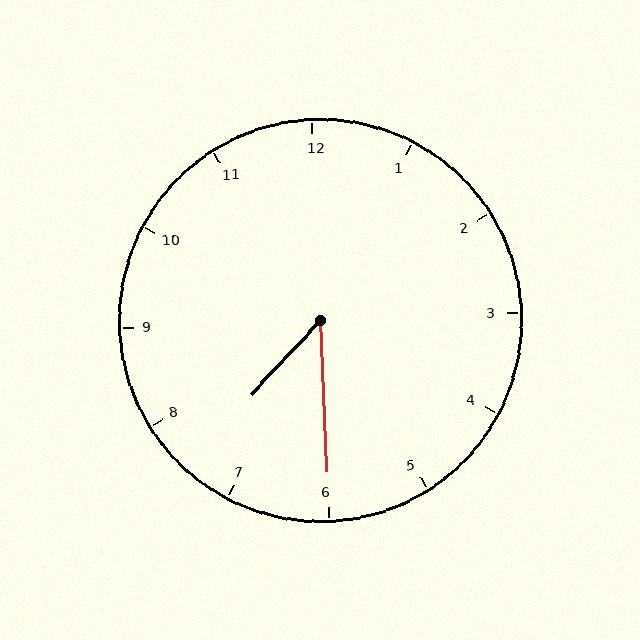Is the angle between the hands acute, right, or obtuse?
It is acute.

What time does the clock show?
7:30.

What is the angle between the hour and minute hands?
Approximately 45 degrees.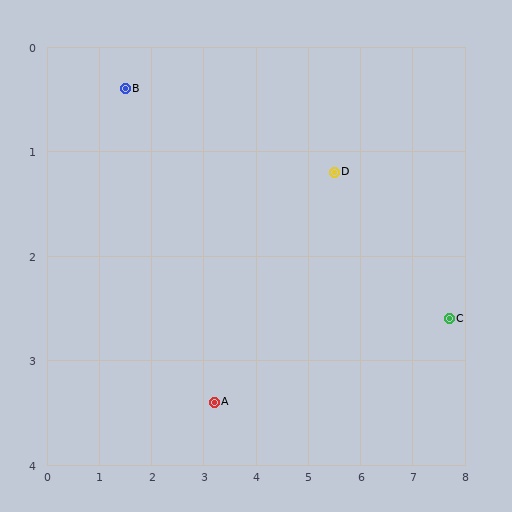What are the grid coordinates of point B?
Point B is at approximately (1.5, 0.4).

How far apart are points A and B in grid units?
Points A and B are about 3.4 grid units apart.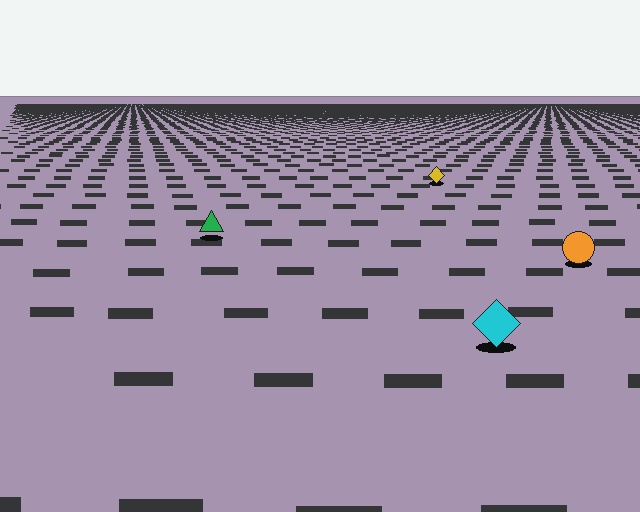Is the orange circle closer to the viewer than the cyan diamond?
No. The cyan diamond is closer — you can tell from the texture gradient: the ground texture is coarser near it.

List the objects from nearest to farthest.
From nearest to farthest: the cyan diamond, the orange circle, the green triangle, the yellow diamond.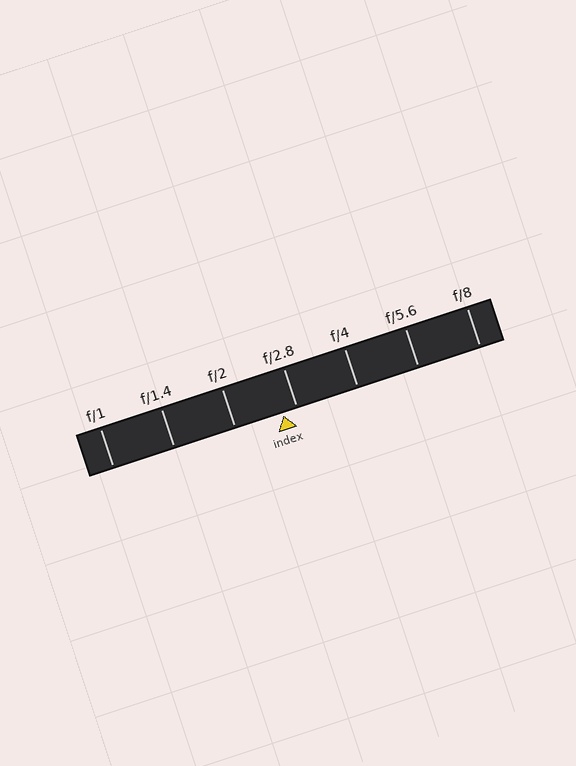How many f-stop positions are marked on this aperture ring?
There are 7 f-stop positions marked.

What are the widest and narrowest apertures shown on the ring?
The widest aperture shown is f/1 and the narrowest is f/8.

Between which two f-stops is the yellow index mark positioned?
The index mark is between f/2 and f/2.8.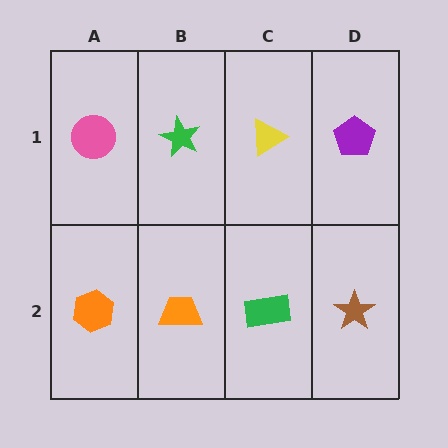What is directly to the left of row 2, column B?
An orange hexagon.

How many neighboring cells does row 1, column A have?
2.